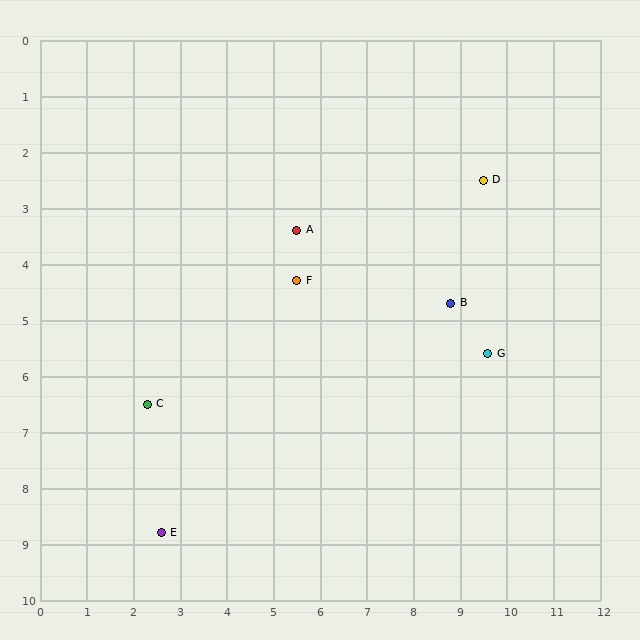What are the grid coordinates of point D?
Point D is at approximately (9.5, 2.5).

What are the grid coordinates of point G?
Point G is at approximately (9.6, 5.6).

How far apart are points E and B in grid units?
Points E and B are about 7.4 grid units apart.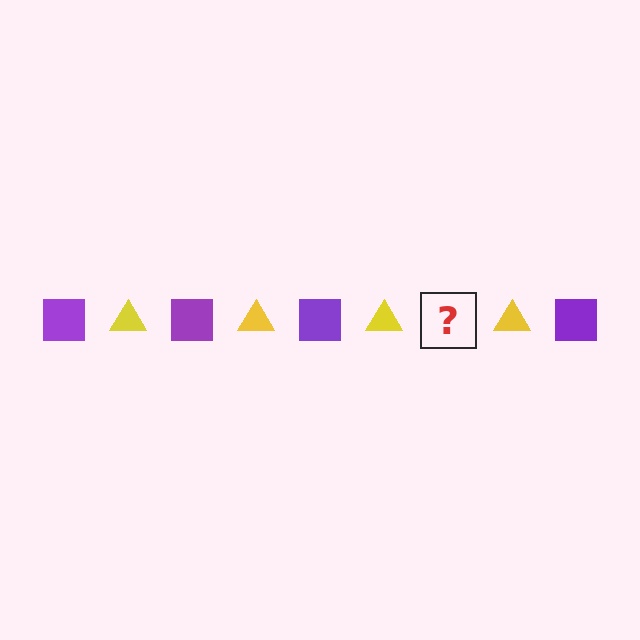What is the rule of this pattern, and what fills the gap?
The rule is that the pattern alternates between purple square and yellow triangle. The gap should be filled with a purple square.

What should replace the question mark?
The question mark should be replaced with a purple square.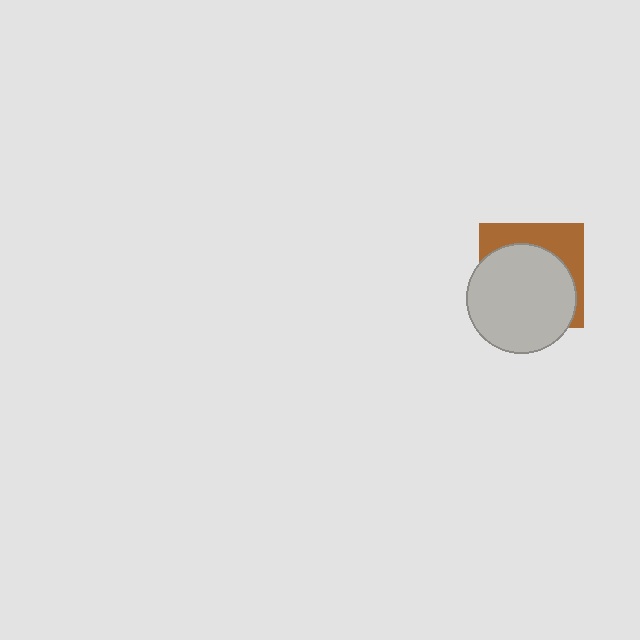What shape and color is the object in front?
The object in front is a light gray circle.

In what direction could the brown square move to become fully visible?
The brown square could move toward the upper-right. That would shift it out from behind the light gray circle entirely.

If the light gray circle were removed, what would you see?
You would see the complete brown square.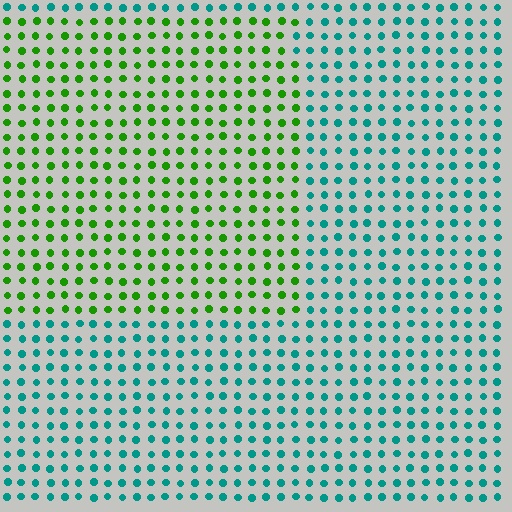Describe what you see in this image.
The image is filled with small teal elements in a uniform arrangement. A rectangle-shaped region is visible where the elements are tinted to a slightly different hue, forming a subtle color boundary.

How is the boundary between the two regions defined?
The boundary is defined purely by a slight shift in hue (about 64 degrees). Spacing, size, and orientation are identical on both sides.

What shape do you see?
I see a rectangle.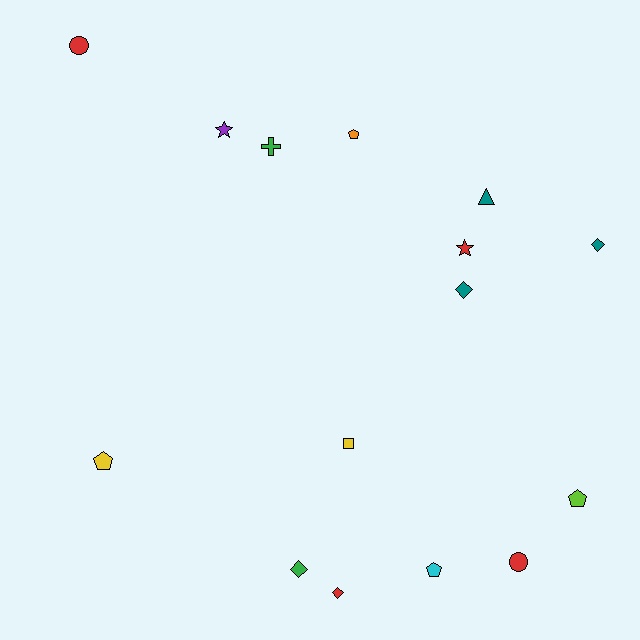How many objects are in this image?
There are 15 objects.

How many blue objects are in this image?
There are no blue objects.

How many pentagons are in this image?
There are 4 pentagons.